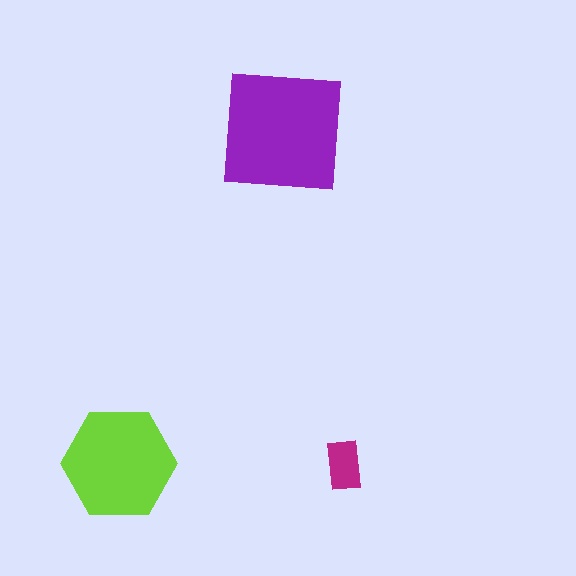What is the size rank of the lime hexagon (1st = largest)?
2nd.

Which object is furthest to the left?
The lime hexagon is leftmost.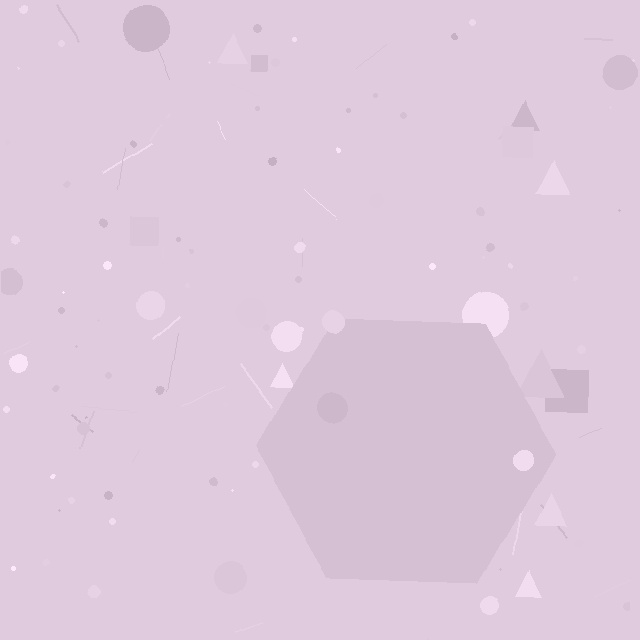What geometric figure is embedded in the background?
A hexagon is embedded in the background.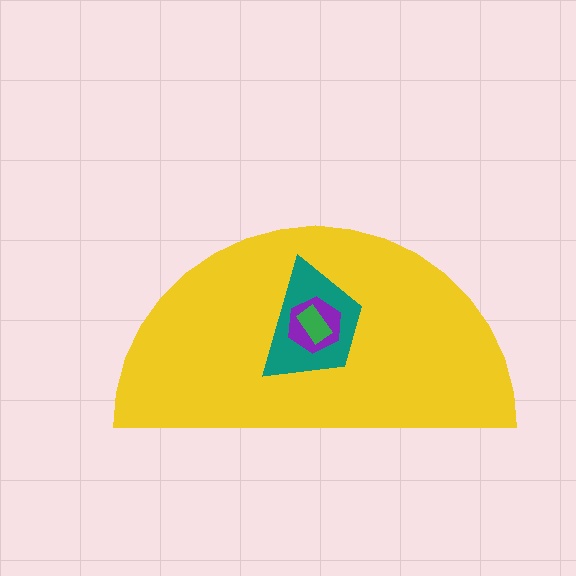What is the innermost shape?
The green rectangle.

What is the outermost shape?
The yellow semicircle.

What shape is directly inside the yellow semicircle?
The teal trapezoid.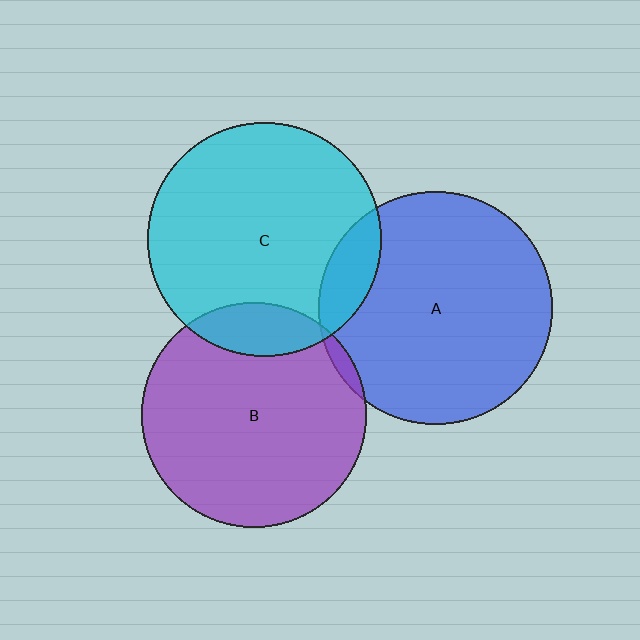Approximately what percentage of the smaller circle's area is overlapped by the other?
Approximately 5%.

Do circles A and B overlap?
Yes.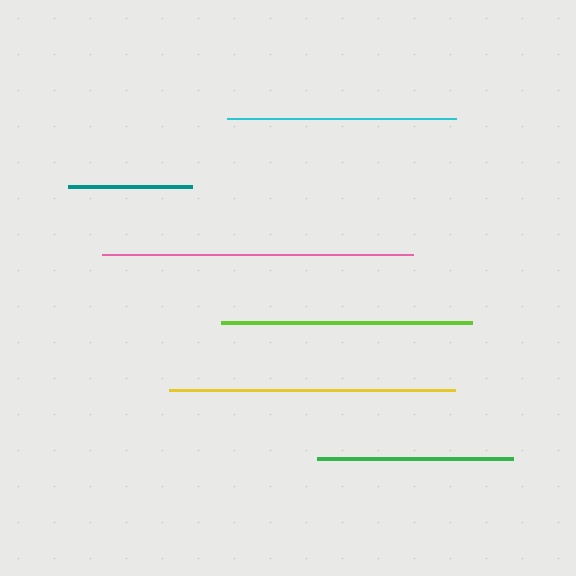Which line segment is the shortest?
The teal line is the shortest at approximately 124 pixels.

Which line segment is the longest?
The pink line is the longest at approximately 311 pixels.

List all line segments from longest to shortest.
From longest to shortest: pink, yellow, lime, cyan, green, teal.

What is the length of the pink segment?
The pink segment is approximately 311 pixels long.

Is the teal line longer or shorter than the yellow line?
The yellow line is longer than the teal line.